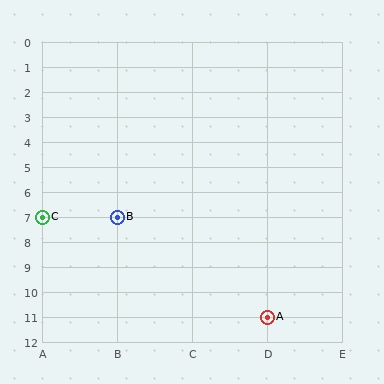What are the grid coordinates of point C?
Point C is at grid coordinates (A, 7).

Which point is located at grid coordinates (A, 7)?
Point C is at (A, 7).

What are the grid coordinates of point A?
Point A is at grid coordinates (D, 11).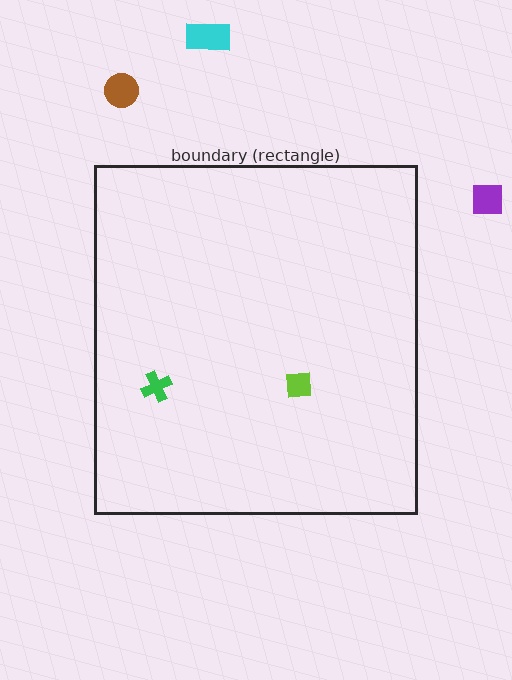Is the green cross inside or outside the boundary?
Inside.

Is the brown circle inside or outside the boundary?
Outside.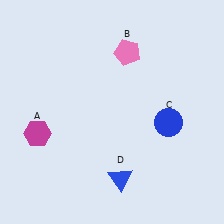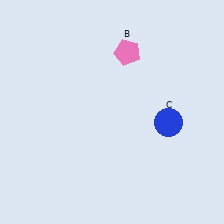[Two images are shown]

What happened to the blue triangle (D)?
The blue triangle (D) was removed in Image 2. It was in the bottom-right area of Image 1.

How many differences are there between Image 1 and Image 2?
There are 2 differences between the two images.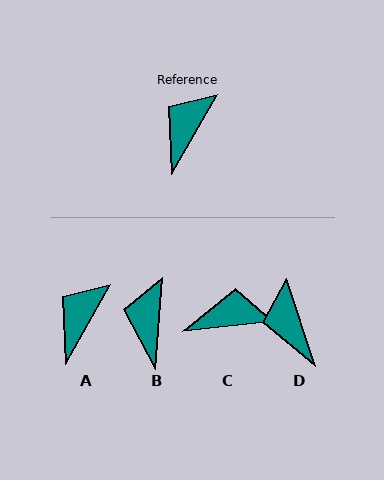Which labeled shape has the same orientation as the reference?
A.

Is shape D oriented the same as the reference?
No, it is off by about 48 degrees.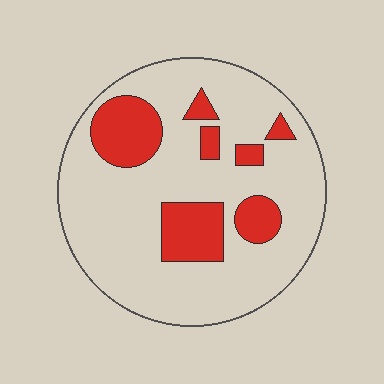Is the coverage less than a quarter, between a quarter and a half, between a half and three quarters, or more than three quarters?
Less than a quarter.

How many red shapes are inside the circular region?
7.